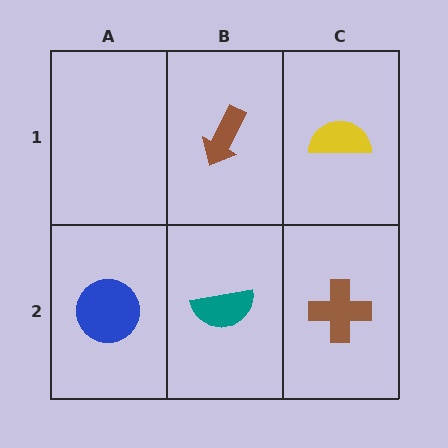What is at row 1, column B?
A brown arrow.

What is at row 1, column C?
A yellow semicircle.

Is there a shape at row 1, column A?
No, that cell is empty.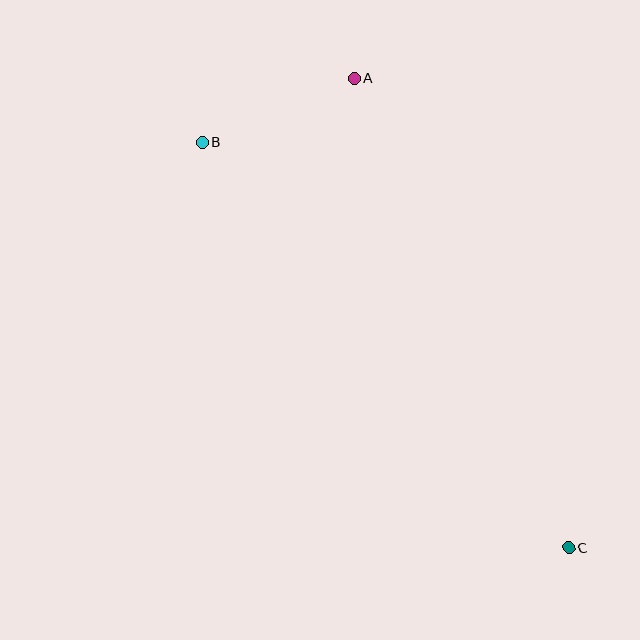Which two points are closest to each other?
Points A and B are closest to each other.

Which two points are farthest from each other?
Points B and C are farthest from each other.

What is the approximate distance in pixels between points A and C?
The distance between A and C is approximately 516 pixels.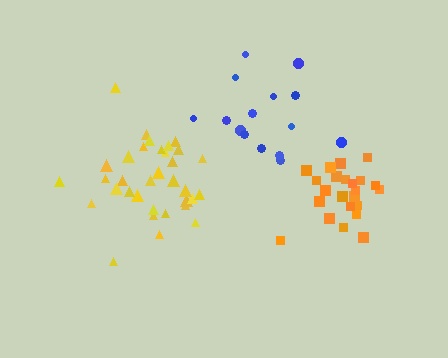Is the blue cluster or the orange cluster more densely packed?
Orange.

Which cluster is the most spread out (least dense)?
Blue.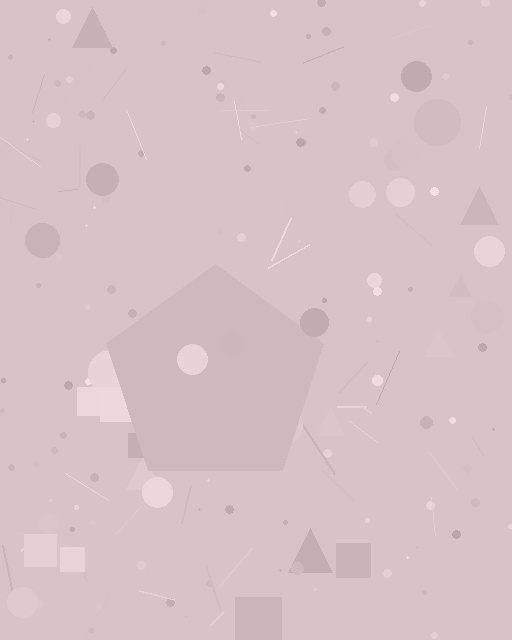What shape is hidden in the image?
A pentagon is hidden in the image.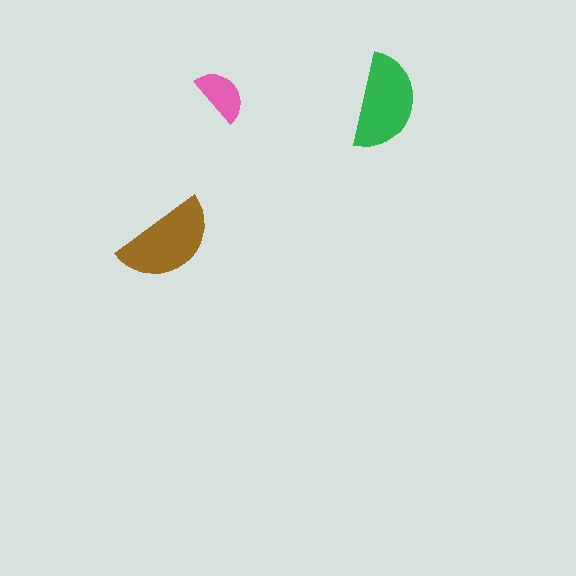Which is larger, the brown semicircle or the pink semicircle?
The brown one.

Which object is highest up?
The pink semicircle is topmost.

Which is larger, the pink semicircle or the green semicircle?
The green one.